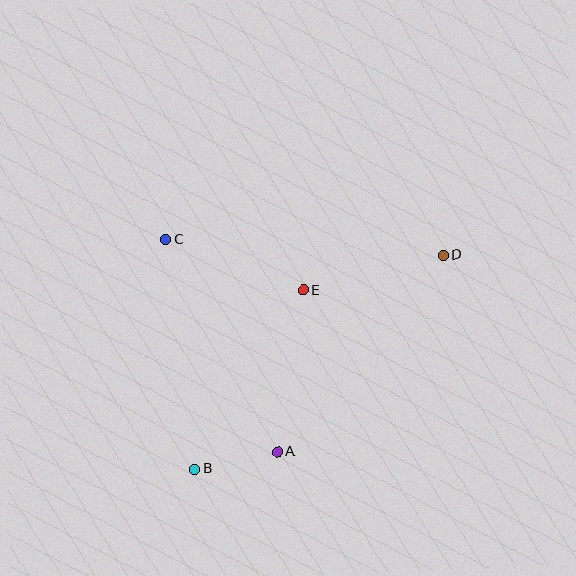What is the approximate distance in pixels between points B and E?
The distance between B and E is approximately 209 pixels.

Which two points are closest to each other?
Points A and B are closest to each other.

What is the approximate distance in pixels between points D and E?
The distance between D and E is approximately 144 pixels.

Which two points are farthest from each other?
Points B and D are farthest from each other.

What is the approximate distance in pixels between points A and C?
The distance between A and C is approximately 240 pixels.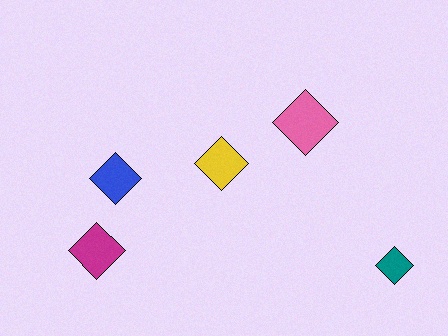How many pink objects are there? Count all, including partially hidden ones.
There is 1 pink object.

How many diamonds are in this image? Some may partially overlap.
There are 5 diamonds.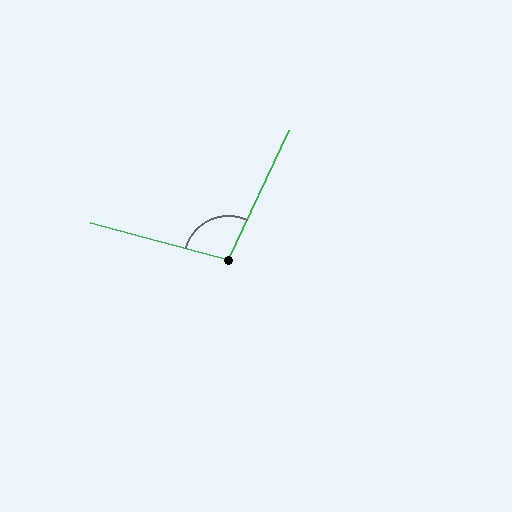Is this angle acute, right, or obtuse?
It is obtuse.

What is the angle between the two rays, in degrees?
Approximately 101 degrees.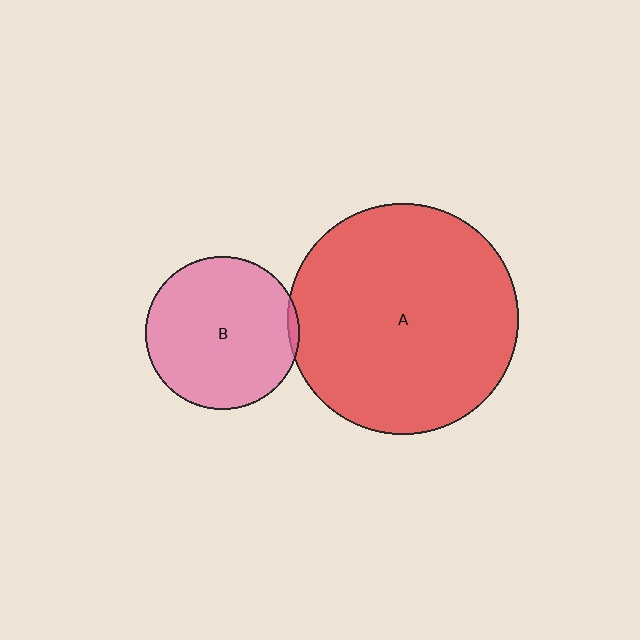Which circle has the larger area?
Circle A (red).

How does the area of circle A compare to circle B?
Approximately 2.3 times.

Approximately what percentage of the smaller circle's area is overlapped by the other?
Approximately 5%.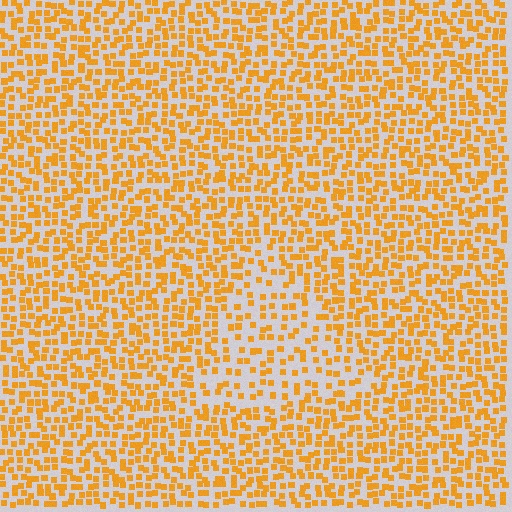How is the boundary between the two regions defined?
The boundary is defined by a change in element density (approximately 1.7x ratio). All elements are the same color, size, and shape.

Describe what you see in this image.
The image contains small orange elements arranged at two different densities. A triangle-shaped region is visible where the elements are less densely packed than the surrounding area.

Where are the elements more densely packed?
The elements are more densely packed outside the triangle boundary.